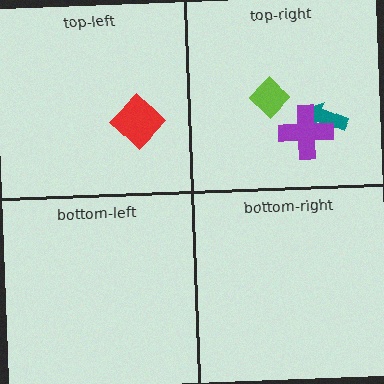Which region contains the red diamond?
The top-left region.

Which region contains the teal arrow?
The top-right region.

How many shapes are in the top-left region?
1.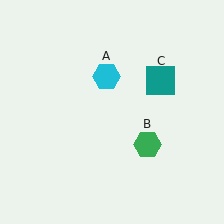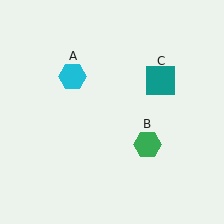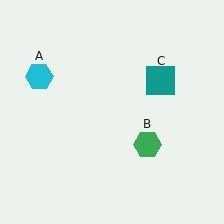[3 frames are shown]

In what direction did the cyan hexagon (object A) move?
The cyan hexagon (object A) moved left.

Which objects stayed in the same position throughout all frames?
Green hexagon (object B) and teal square (object C) remained stationary.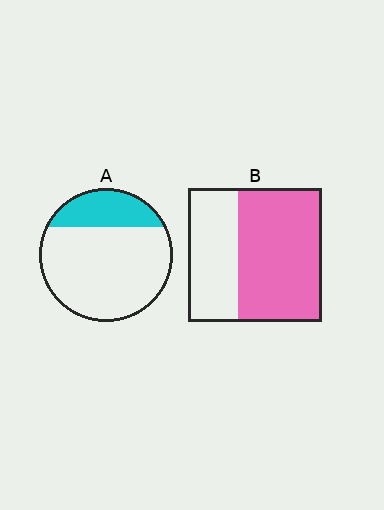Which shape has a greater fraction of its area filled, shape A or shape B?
Shape B.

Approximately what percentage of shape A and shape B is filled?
A is approximately 25% and B is approximately 65%.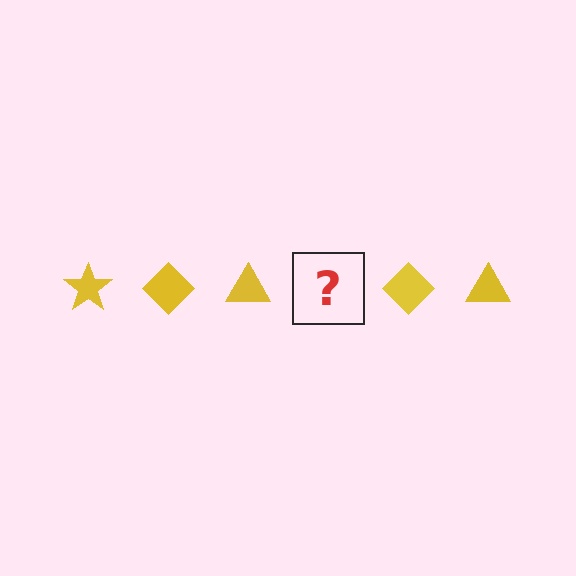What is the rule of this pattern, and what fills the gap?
The rule is that the pattern cycles through star, diamond, triangle shapes in yellow. The gap should be filled with a yellow star.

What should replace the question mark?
The question mark should be replaced with a yellow star.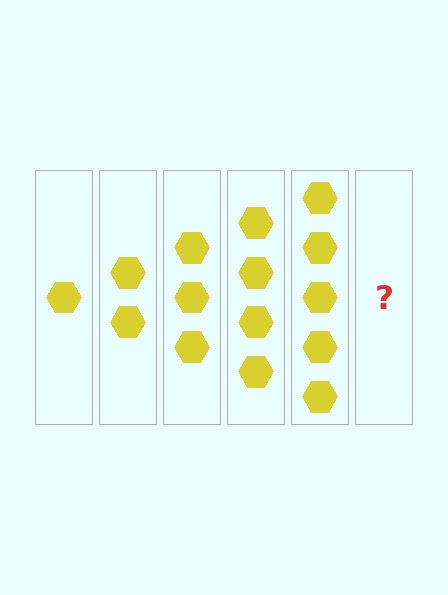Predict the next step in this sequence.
The next step is 6 hexagons.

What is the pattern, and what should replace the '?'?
The pattern is that each step adds one more hexagon. The '?' should be 6 hexagons.